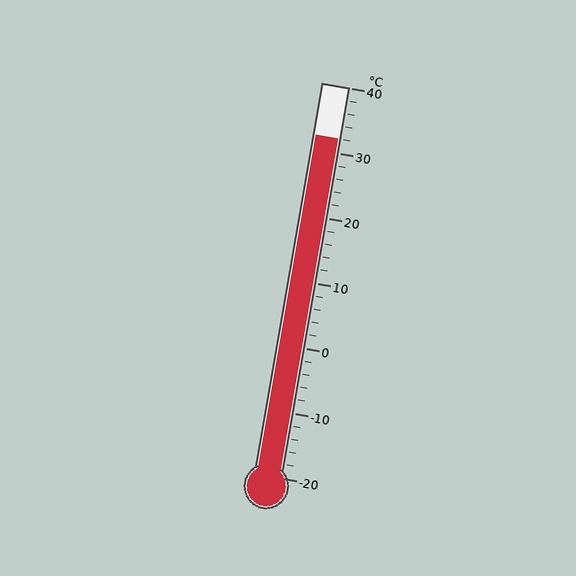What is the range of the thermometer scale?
The thermometer scale ranges from -20°C to 40°C.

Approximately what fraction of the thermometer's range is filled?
The thermometer is filled to approximately 85% of its range.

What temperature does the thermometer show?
The thermometer shows approximately 32°C.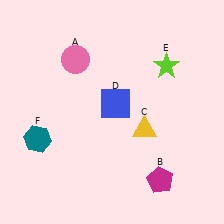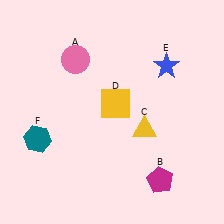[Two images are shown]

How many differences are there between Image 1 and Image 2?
There are 2 differences between the two images.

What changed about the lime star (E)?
In Image 1, E is lime. In Image 2, it changed to blue.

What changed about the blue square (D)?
In Image 1, D is blue. In Image 2, it changed to yellow.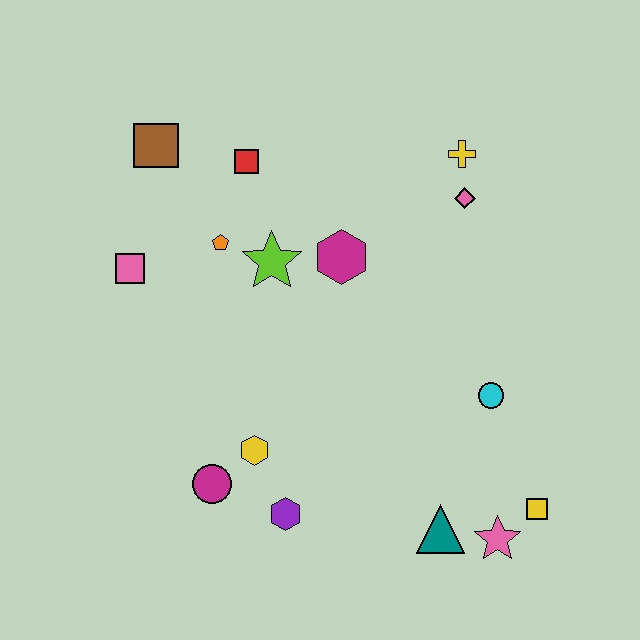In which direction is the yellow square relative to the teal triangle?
The yellow square is to the right of the teal triangle.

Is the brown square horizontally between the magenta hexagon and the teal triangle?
No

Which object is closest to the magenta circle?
The yellow hexagon is closest to the magenta circle.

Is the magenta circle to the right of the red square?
No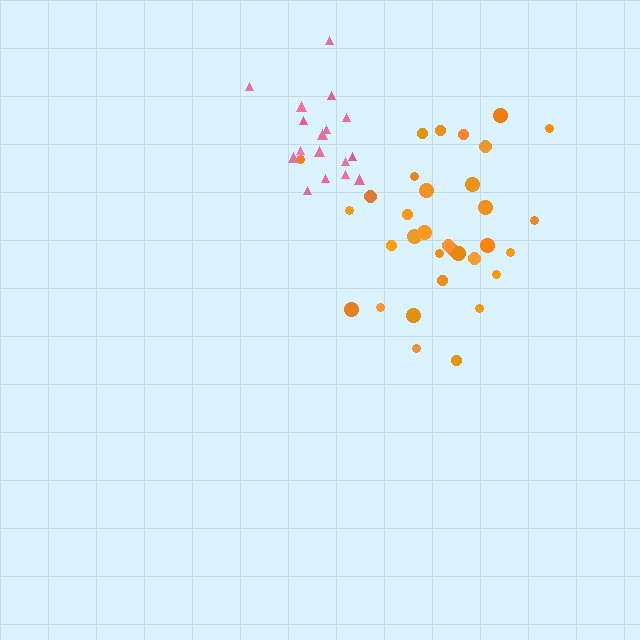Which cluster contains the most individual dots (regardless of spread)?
Orange (33).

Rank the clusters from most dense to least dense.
pink, orange.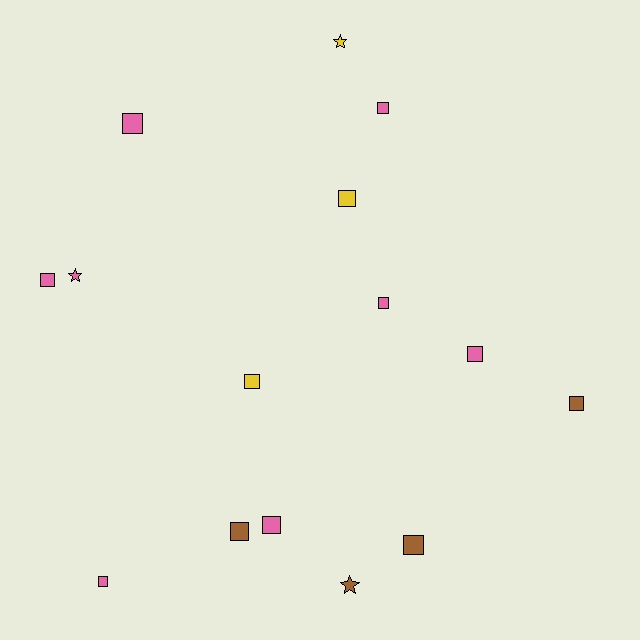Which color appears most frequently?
Pink, with 8 objects.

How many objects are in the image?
There are 15 objects.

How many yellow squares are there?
There are 2 yellow squares.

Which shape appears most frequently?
Square, with 12 objects.